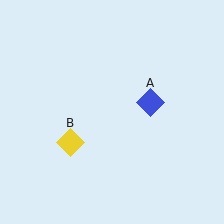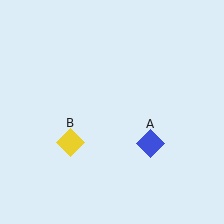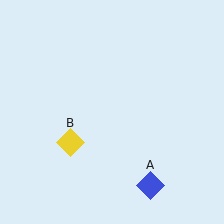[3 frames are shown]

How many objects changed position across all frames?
1 object changed position: blue diamond (object A).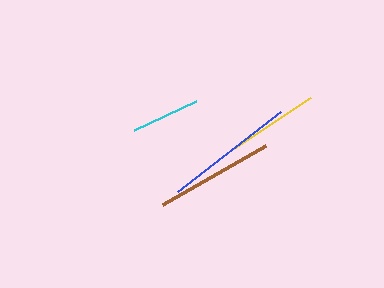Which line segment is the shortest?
The cyan line is the shortest at approximately 69 pixels.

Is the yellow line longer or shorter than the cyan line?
The yellow line is longer than the cyan line.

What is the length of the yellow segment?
The yellow segment is approximately 92 pixels long.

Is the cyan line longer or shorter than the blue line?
The blue line is longer than the cyan line.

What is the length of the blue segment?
The blue segment is approximately 130 pixels long.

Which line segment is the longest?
The blue line is the longest at approximately 130 pixels.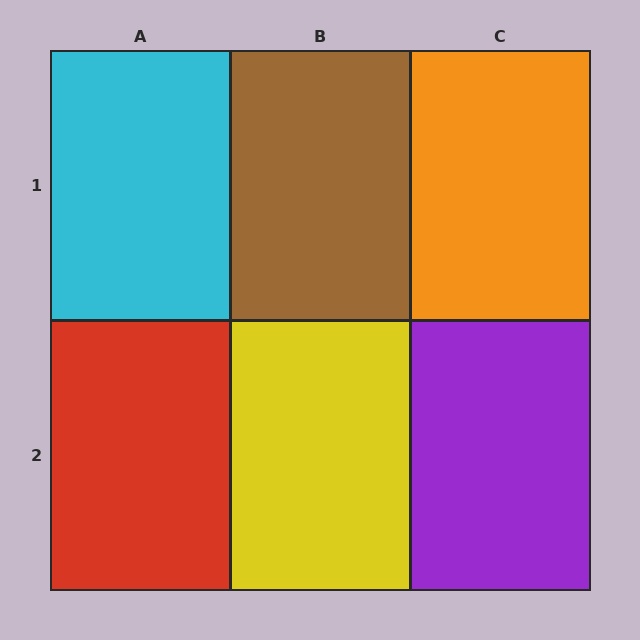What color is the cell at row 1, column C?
Orange.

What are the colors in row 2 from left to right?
Red, yellow, purple.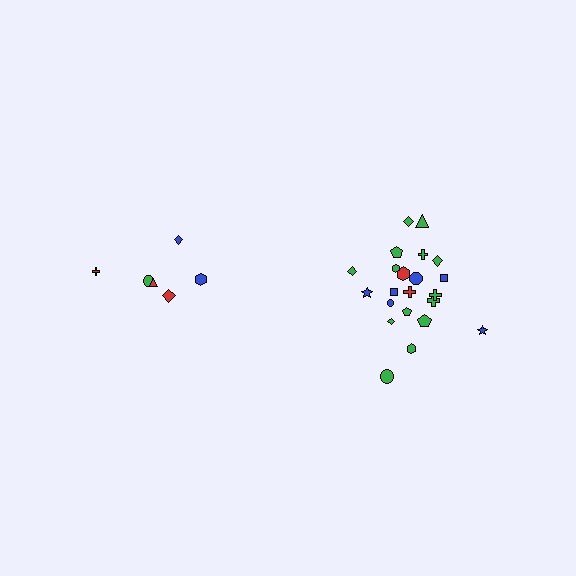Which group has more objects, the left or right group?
The right group.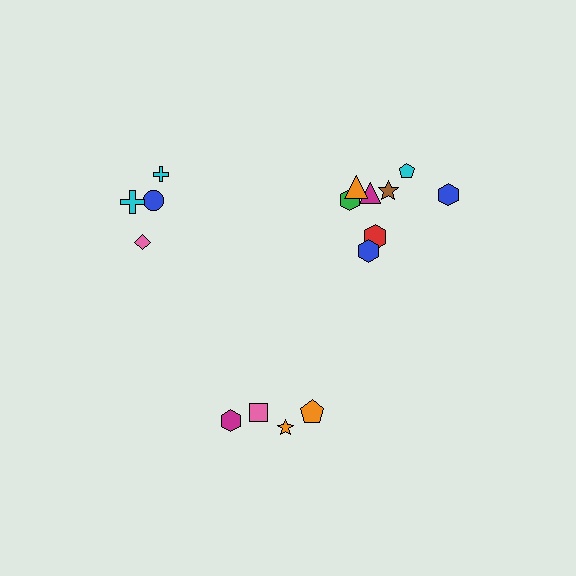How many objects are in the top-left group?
There are 4 objects.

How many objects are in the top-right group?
There are 8 objects.